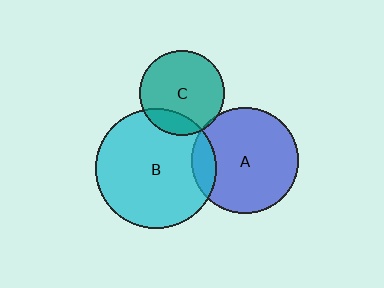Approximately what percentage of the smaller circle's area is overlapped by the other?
Approximately 5%.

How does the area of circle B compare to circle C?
Approximately 2.0 times.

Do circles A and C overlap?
Yes.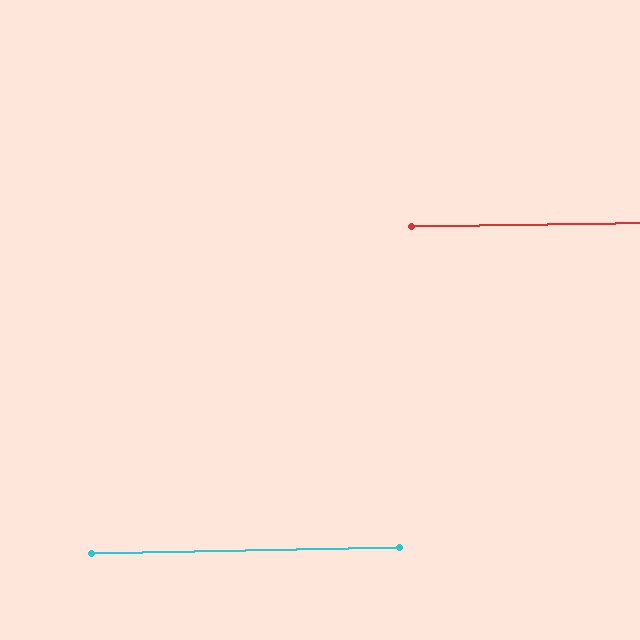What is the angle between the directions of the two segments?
Approximately 0 degrees.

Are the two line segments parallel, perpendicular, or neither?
Parallel — their directions differ by only 0.5°.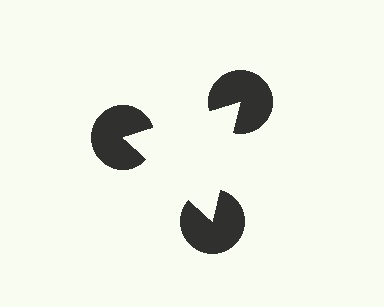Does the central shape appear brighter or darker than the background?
It typically appears slightly brighter than the background, even though no actual brightness change is drawn.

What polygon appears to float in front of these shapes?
An illusory triangle — its edges are inferred from the aligned wedge cuts in the pac-man discs, not physically drawn.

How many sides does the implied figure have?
3 sides.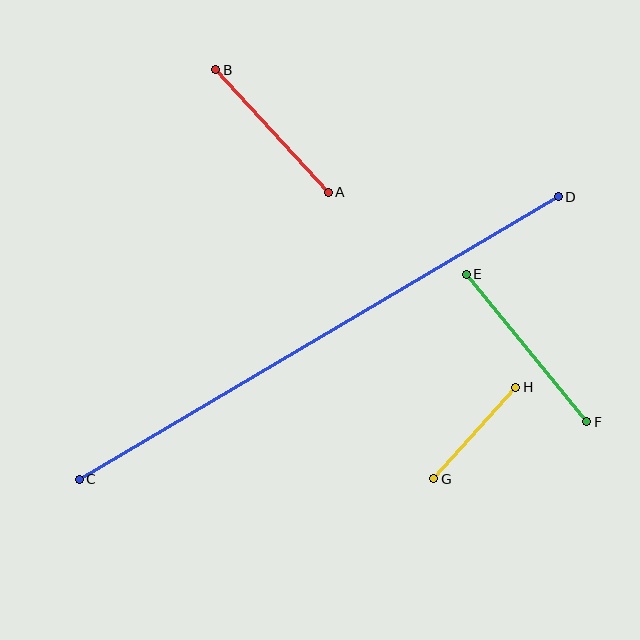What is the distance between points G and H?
The distance is approximately 123 pixels.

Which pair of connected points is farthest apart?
Points C and D are farthest apart.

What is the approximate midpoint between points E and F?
The midpoint is at approximately (527, 348) pixels.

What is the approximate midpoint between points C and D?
The midpoint is at approximately (319, 338) pixels.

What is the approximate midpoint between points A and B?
The midpoint is at approximately (272, 131) pixels.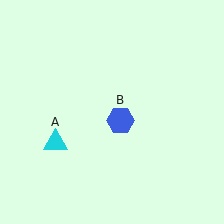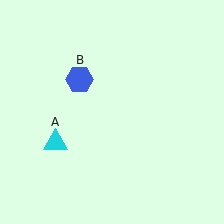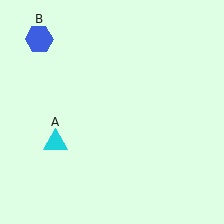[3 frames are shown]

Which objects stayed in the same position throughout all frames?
Cyan triangle (object A) remained stationary.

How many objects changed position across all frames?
1 object changed position: blue hexagon (object B).